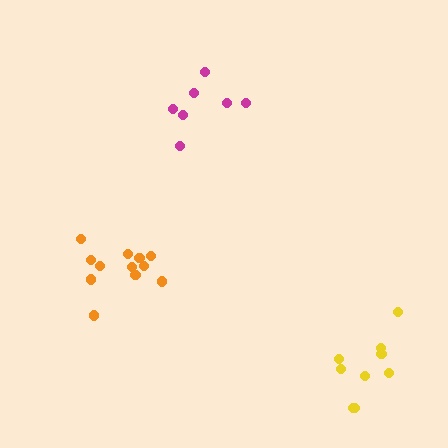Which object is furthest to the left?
The orange cluster is leftmost.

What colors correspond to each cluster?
The clusters are colored: magenta, orange, yellow.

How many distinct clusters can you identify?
There are 3 distinct clusters.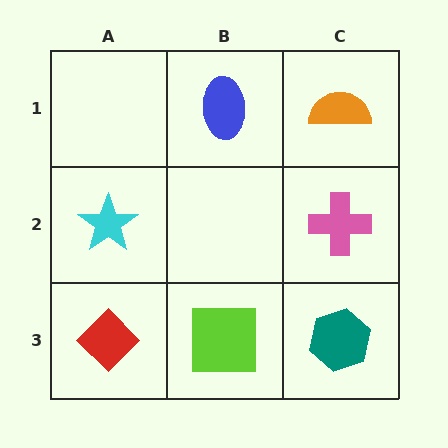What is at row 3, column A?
A red diamond.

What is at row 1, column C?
An orange semicircle.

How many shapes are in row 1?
2 shapes.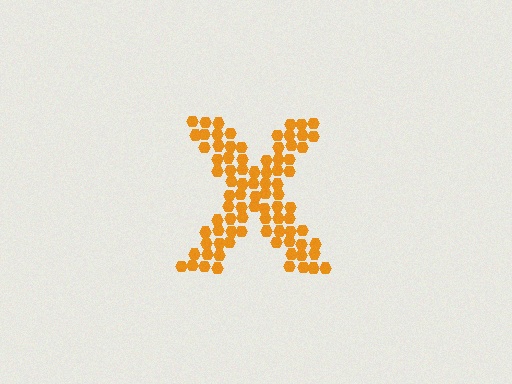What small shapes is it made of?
It is made of small hexagons.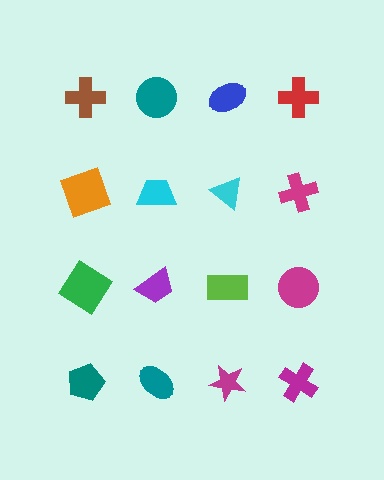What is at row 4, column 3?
A magenta star.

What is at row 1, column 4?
A red cross.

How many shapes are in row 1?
4 shapes.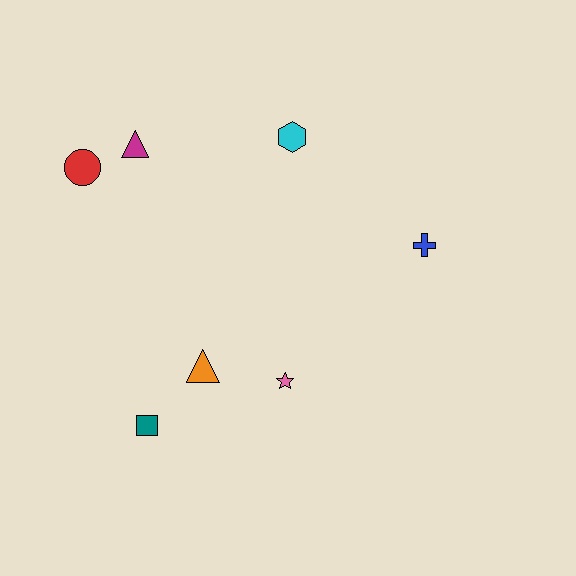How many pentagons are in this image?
There are no pentagons.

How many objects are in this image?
There are 7 objects.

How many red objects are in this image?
There is 1 red object.